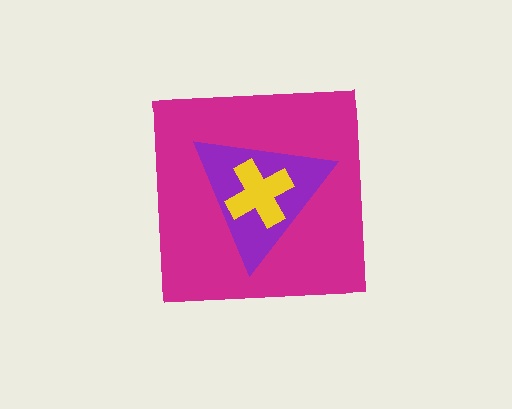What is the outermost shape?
The magenta square.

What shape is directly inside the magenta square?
The purple triangle.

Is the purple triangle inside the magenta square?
Yes.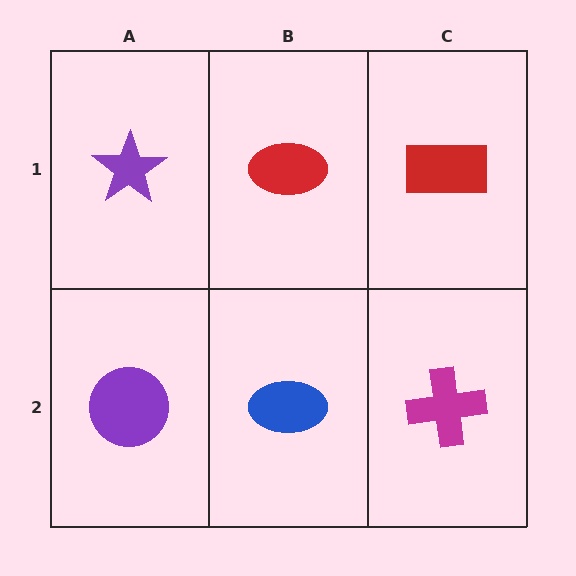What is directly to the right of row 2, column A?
A blue ellipse.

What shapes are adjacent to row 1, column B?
A blue ellipse (row 2, column B), a purple star (row 1, column A), a red rectangle (row 1, column C).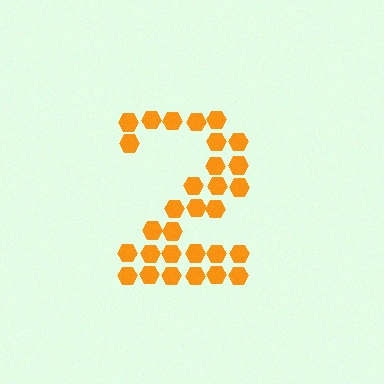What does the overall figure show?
The overall figure shows the digit 2.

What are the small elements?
The small elements are hexagons.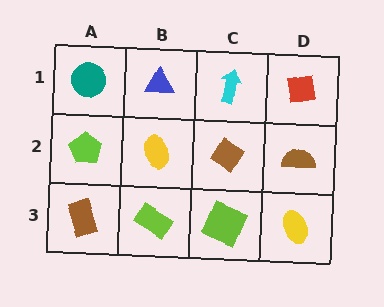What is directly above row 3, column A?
A lime pentagon.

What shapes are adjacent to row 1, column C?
A brown diamond (row 2, column C), a blue triangle (row 1, column B), a red square (row 1, column D).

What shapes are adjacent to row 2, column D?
A red square (row 1, column D), a yellow ellipse (row 3, column D), a brown diamond (row 2, column C).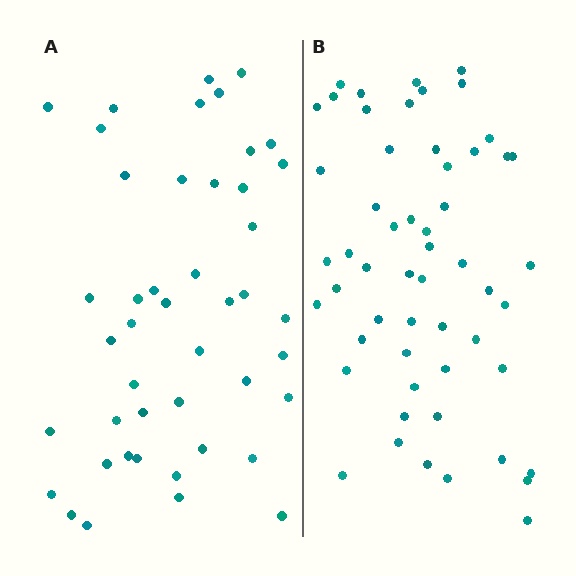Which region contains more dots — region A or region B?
Region B (the right region) has more dots.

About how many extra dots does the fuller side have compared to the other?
Region B has roughly 10 or so more dots than region A.